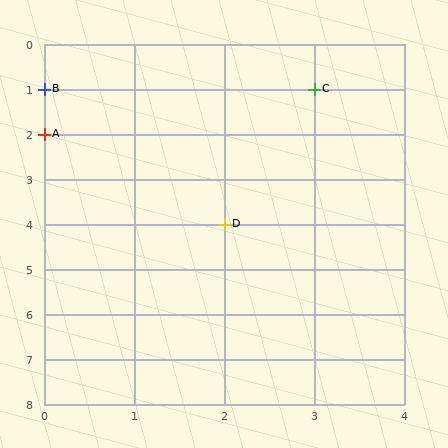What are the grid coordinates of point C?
Point C is at grid coordinates (3, 1).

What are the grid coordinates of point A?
Point A is at grid coordinates (0, 2).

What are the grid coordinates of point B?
Point B is at grid coordinates (0, 1).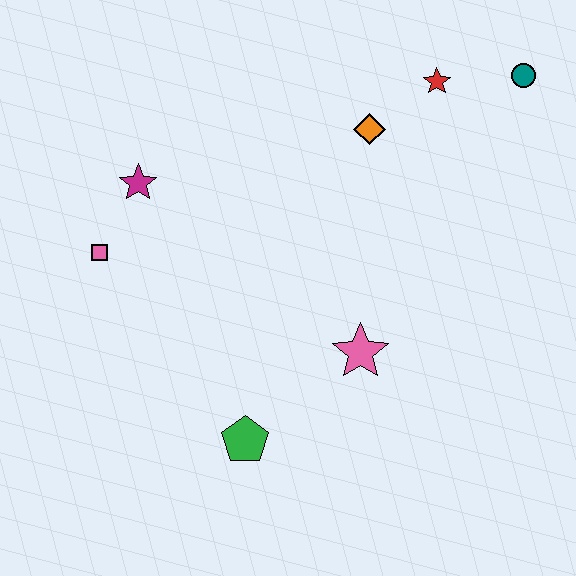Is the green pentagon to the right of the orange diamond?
No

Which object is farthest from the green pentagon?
The teal circle is farthest from the green pentagon.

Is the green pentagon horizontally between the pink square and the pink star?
Yes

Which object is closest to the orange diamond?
The red star is closest to the orange diamond.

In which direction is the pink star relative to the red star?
The pink star is below the red star.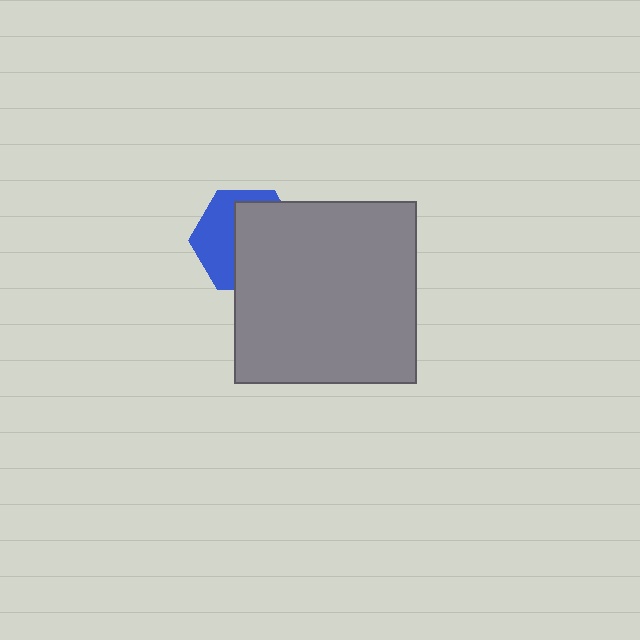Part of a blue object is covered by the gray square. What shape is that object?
It is a hexagon.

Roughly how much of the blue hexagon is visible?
A small part of it is visible (roughly 42%).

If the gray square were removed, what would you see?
You would see the complete blue hexagon.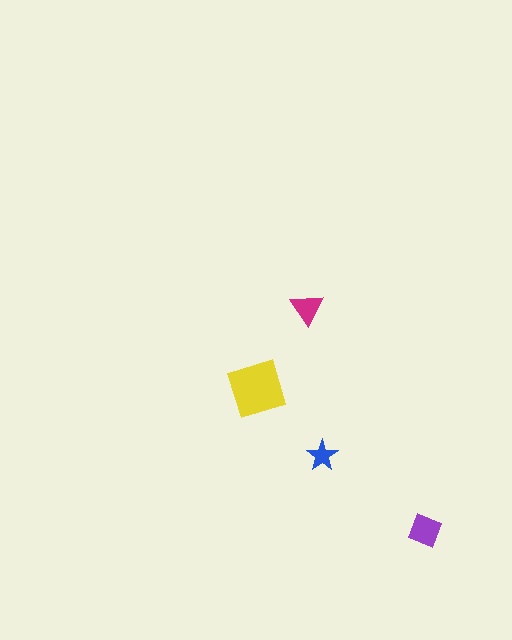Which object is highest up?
The magenta triangle is topmost.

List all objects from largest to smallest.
The yellow square, the purple diamond, the magenta triangle, the blue star.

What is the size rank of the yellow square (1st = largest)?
1st.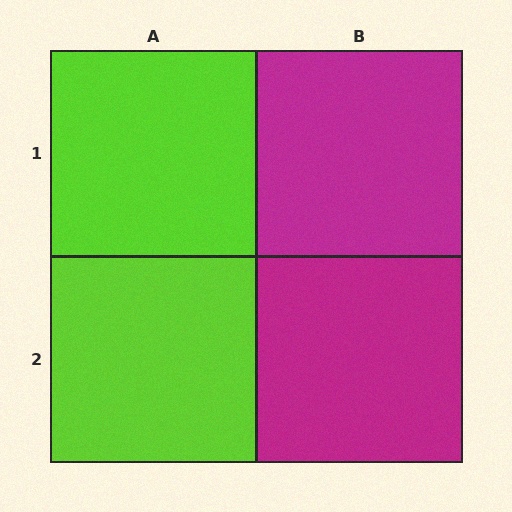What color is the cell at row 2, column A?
Lime.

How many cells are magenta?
2 cells are magenta.